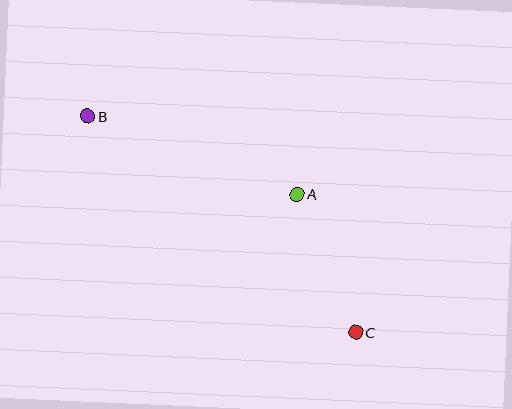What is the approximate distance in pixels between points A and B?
The distance between A and B is approximately 224 pixels.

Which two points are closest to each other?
Points A and C are closest to each other.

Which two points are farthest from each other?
Points B and C are farthest from each other.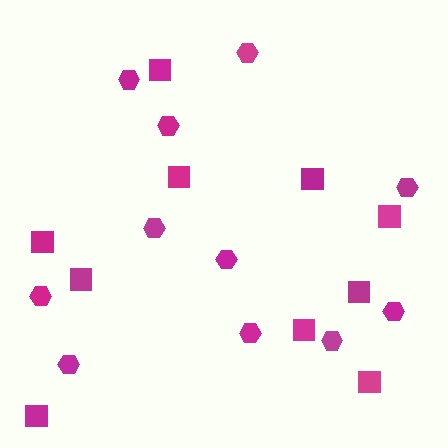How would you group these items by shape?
There are 2 groups: one group of squares (10) and one group of hexagons (11).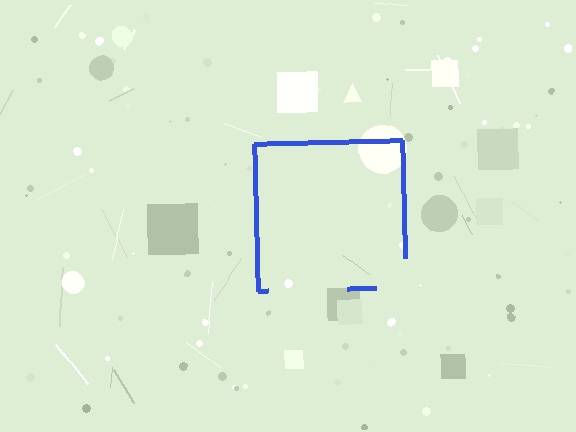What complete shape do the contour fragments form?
The contour fragments form a square.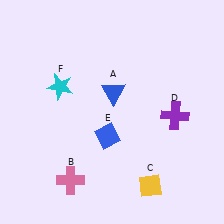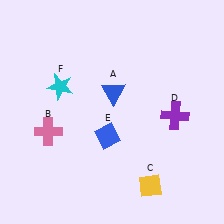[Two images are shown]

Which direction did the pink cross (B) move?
The pink cross (B) moved up.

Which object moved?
The pink cross (B) moved up.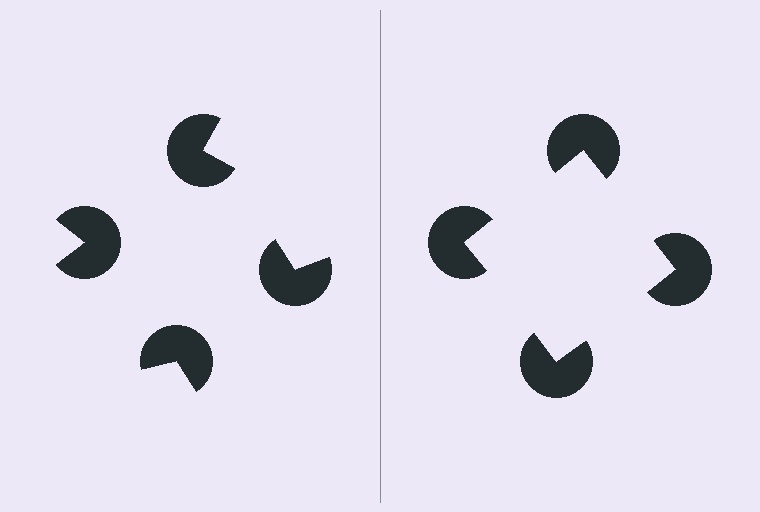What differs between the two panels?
The pac-man discs are positioned identically on both sides; only the wedge orientations differ. On the right they align to a square; on the left they are misaligned.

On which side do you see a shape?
An illusory square appears on the right side. On the left side the wedge cuts are rotated, so no coherent shape forms.